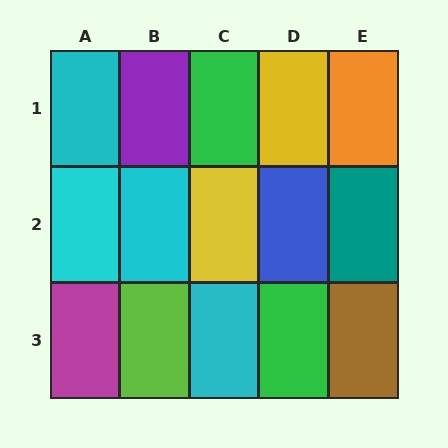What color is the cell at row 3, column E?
Brown.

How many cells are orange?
1 cell is orange.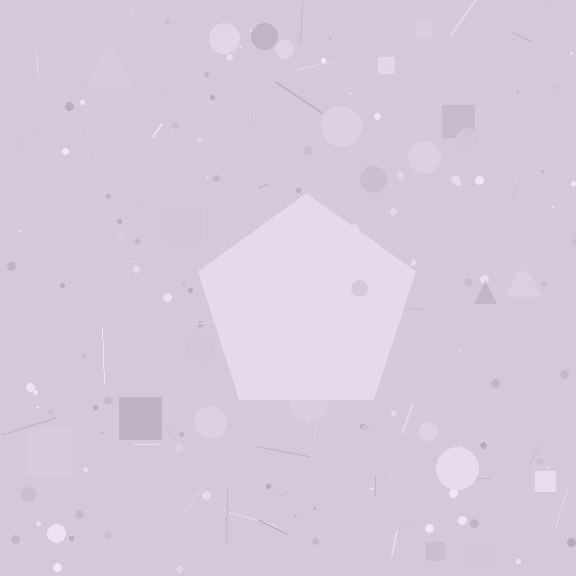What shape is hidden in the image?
A pentagon is hidden in the image.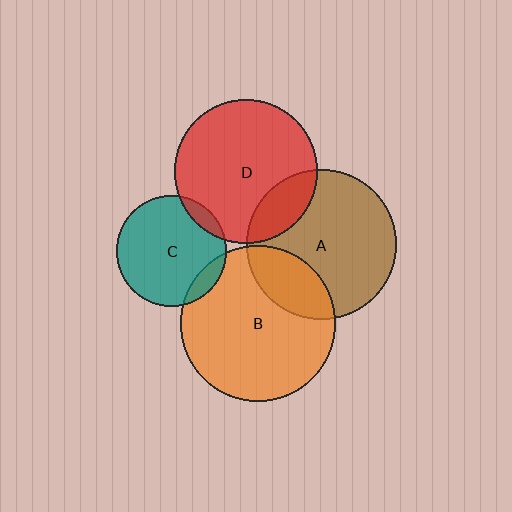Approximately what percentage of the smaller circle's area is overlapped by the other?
Approximately 20%.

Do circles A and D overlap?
Yes.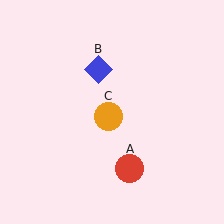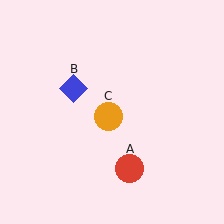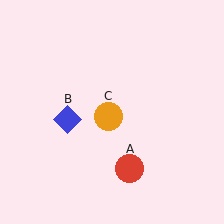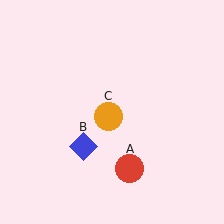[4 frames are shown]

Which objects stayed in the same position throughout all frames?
Red circle (object A) and orange circle (object C) remained stationary.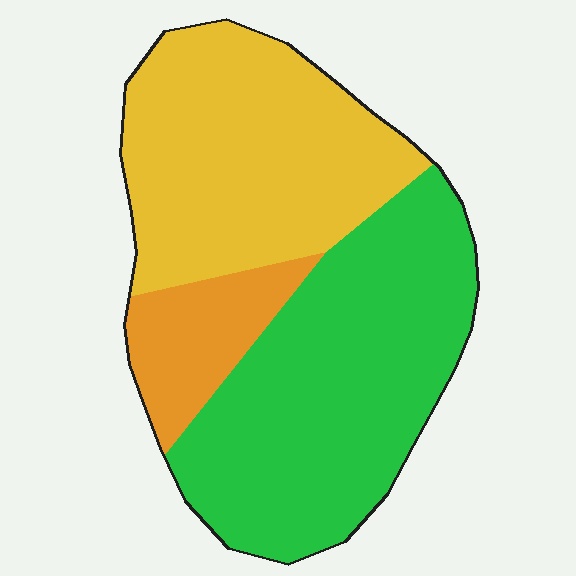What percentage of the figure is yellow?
Yellow takes up about two fifths (2/5) of the figure.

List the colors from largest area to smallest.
From largest to smallest: green, yellow, orange.